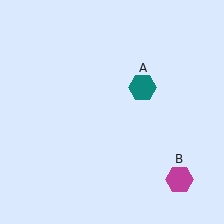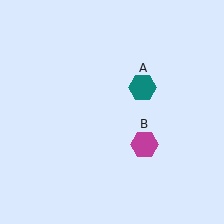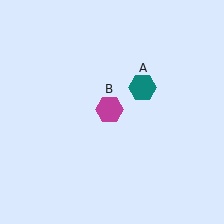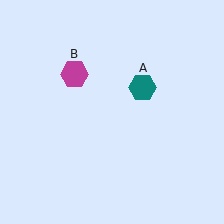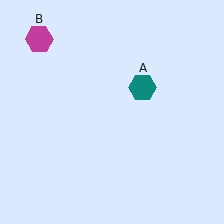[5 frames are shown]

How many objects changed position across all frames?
1 object changed position: magenta hexagon (object B).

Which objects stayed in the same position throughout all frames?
Teal hexagon (object A) remained stationary.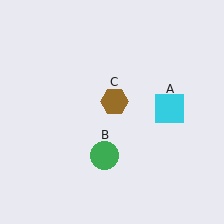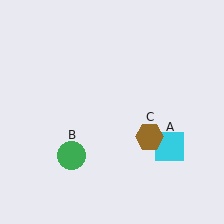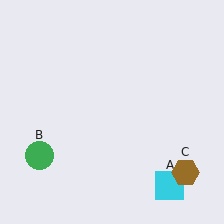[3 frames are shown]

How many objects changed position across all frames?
3 objects changed position: cyan square (object A), green circle (object B), brown hexagon (object C).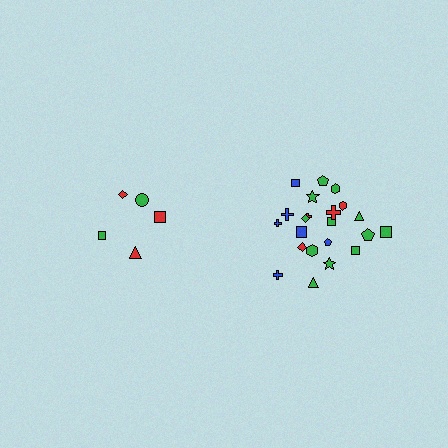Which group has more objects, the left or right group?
The right group.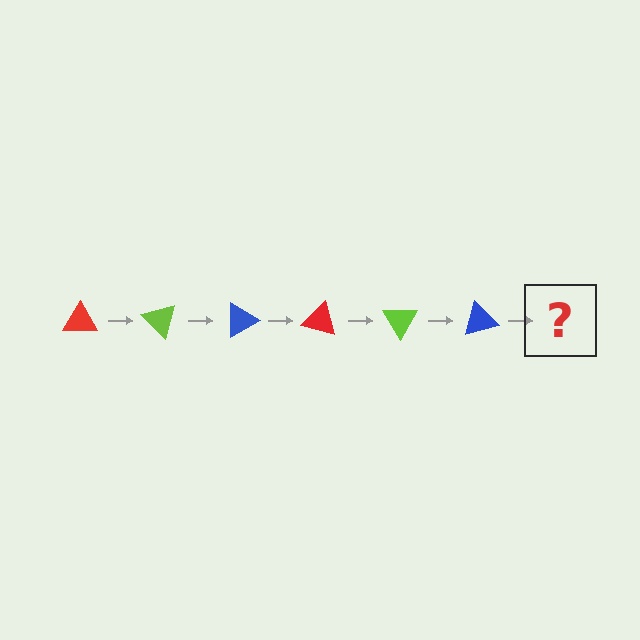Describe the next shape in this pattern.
It should be a red triangle, rotated 270 degrees from the start.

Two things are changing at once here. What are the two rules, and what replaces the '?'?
The two rules are that it rotates 45 degrees each step and the color cycles through red, lime, and blue. The '?' should be a red triangle, rotated 270 degrees from the start.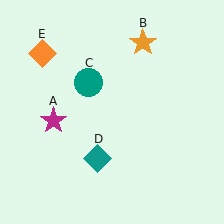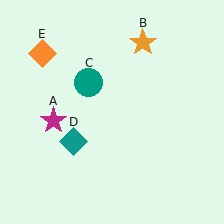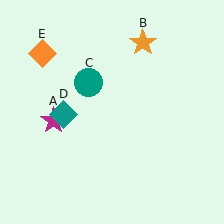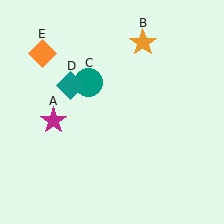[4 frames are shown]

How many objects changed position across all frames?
1 object changed position: teal diamond (object D).